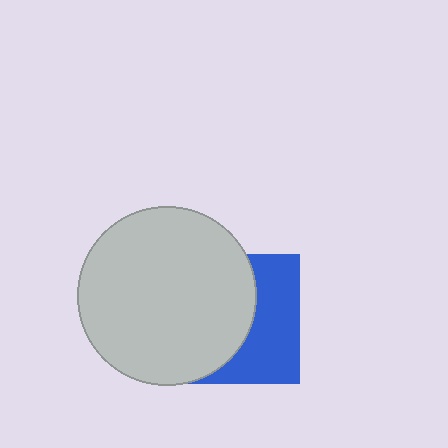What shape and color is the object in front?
The object in front is a light gray circle.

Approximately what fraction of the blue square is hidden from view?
Roughly 57% of the blue square is hidden behind the light gray circle.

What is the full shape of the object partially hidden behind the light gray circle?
The partially hidden object is a blue square.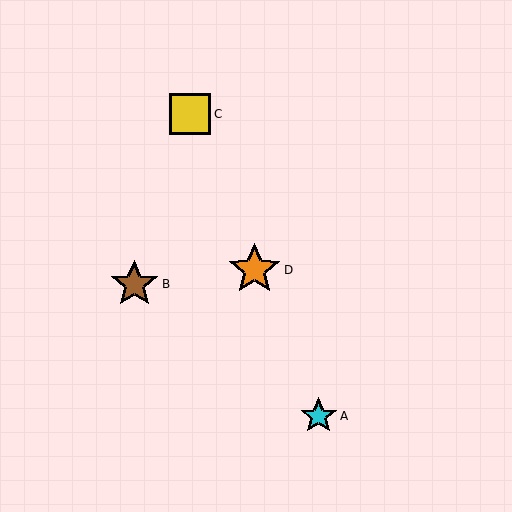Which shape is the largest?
The orange star (labeled D) is the largest.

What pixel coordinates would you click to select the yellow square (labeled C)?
Click at (190, 114) to select the yellow square C.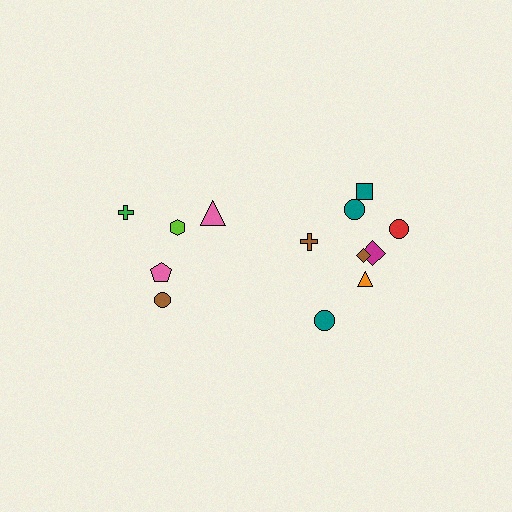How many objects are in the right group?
There are 8 objects.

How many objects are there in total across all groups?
There are 13 objects.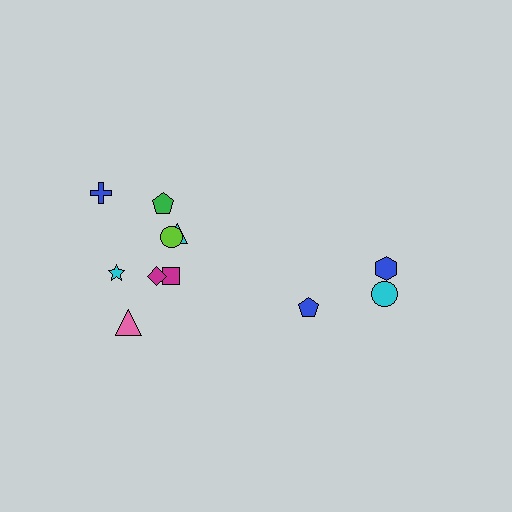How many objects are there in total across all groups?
There are 11 objects.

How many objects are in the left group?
There are 8 objects.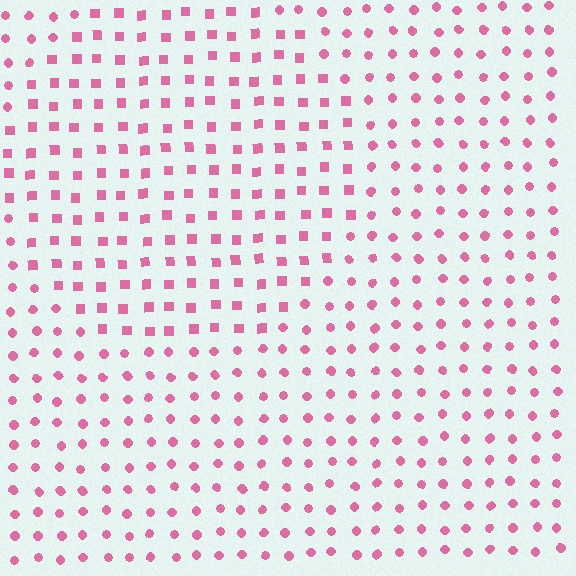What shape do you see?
I see a circle.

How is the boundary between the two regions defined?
The boundary is defined by a change in element shape: squares inside vs. circles outside. All elements share the same color and spacing.